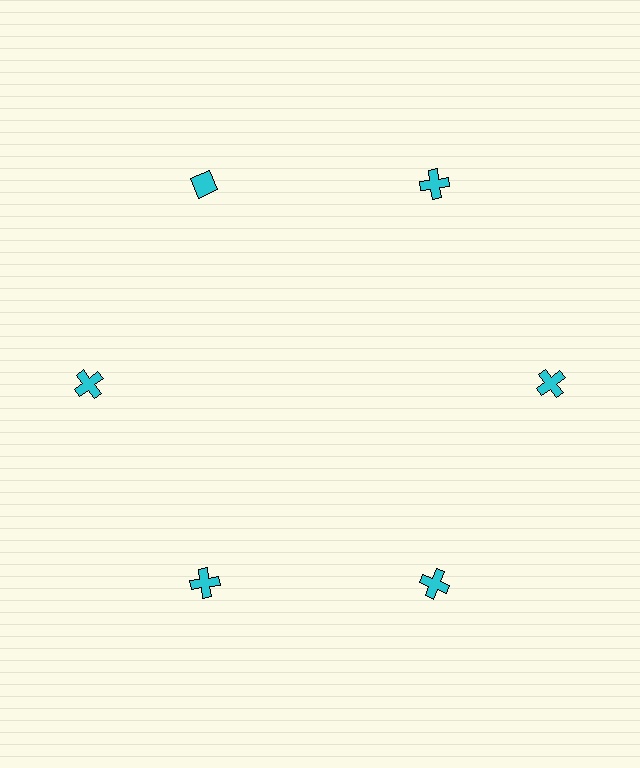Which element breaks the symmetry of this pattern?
The cyan diamond at roughly the 11 o'clock position breaks the symmetry. All other shapes are cyan crosses.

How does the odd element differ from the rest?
It has a different shape: diamond instead of cross.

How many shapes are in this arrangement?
There are 6 shapes arranged in a ring pattern.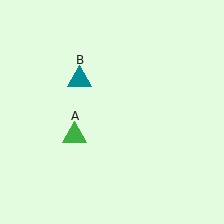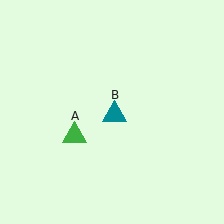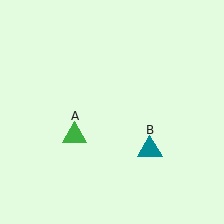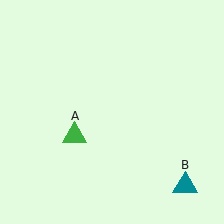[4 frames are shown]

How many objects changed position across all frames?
1 object changed position: teal triangle (object B).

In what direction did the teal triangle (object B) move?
The teal triangle (object B) moved down and to the right.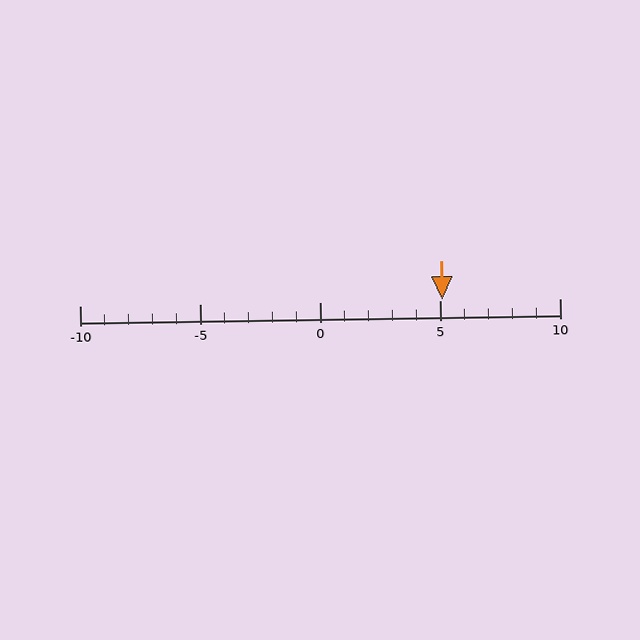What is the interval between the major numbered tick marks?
The major tick marks are spaced 5 units apart.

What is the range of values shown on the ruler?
The ruler shows values from -10 to 10.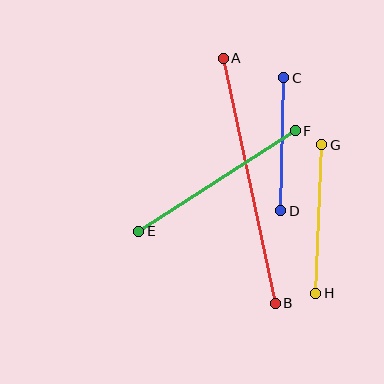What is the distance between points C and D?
The distance is approximately 133 pixels.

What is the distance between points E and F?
The distance is approximately 186 pixels.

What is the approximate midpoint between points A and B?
The midpoint is at approximately (249, 181) pixels.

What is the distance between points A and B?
The distance is approximately 251 pixels.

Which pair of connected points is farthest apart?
Points A and B are farthest apart.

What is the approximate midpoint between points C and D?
The midpoint is at approximately (282, 144) pixels.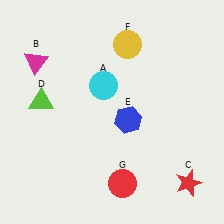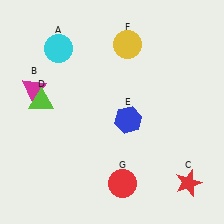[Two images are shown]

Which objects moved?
The objects that moved are: the cyan circle (A), the magenta triangle (B).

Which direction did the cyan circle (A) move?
The cyan circle (A) moved left.